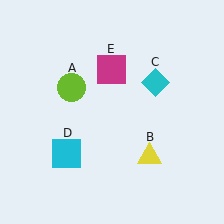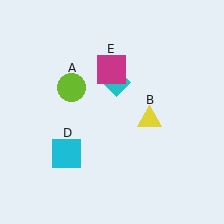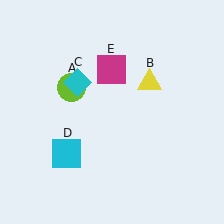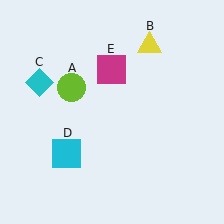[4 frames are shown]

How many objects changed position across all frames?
2 objects changed position: yellow triangle (object B), cyan diamond (object C).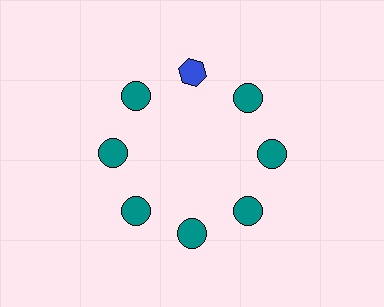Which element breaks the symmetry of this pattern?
The blue hexagon at roughly the 12 o'clock position breaks the symmetry. All other shapes are teal circles.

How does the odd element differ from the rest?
It differs in both color (blue instead of teal) and shape (hexagon instead of circle).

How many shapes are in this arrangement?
There are 8 shapes arranged in a ring pattern.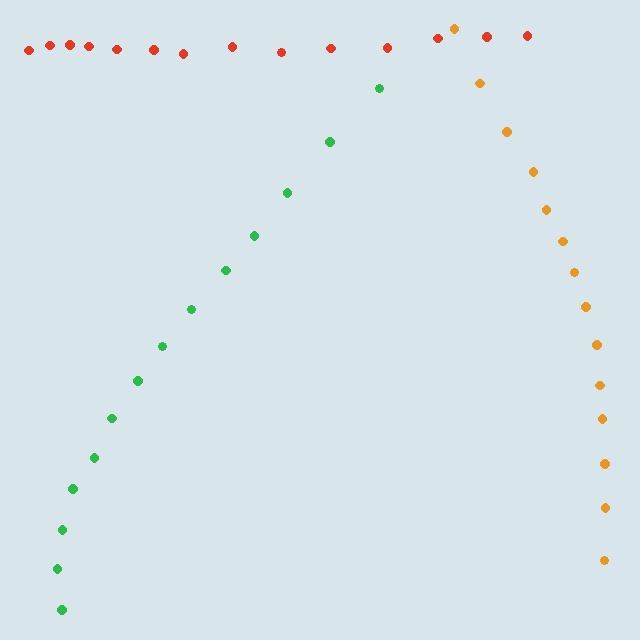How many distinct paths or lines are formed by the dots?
There are 3 distinct paths.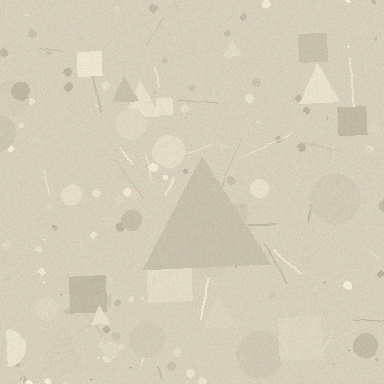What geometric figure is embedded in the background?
A triangle is embedded in the background.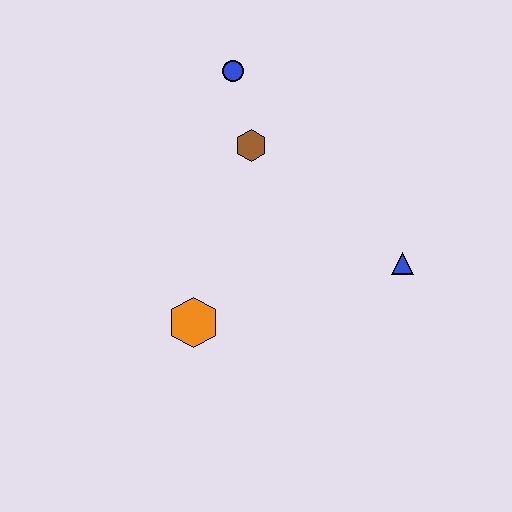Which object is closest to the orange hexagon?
The brown hexagon is closest to the orange hexagon.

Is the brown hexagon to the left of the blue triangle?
Yes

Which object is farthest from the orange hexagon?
The blue circle is farthest from the orange hexagon.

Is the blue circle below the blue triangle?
No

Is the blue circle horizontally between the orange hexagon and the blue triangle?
Yes